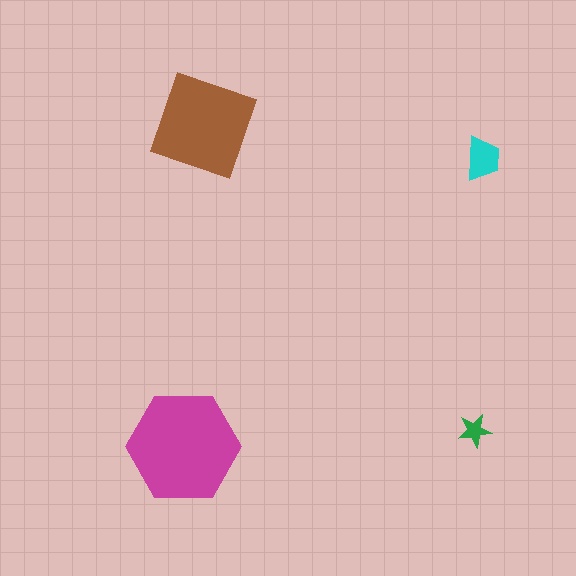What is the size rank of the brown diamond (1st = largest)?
2nd.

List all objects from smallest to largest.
The green star, the cyan trapezoid, the brown diamond, the magenta hexagon.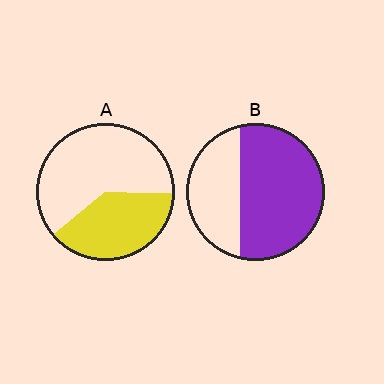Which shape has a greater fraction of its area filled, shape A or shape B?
Shape B.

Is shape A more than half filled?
No.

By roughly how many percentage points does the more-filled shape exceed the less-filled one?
By roughly 25 percentage points (B over A).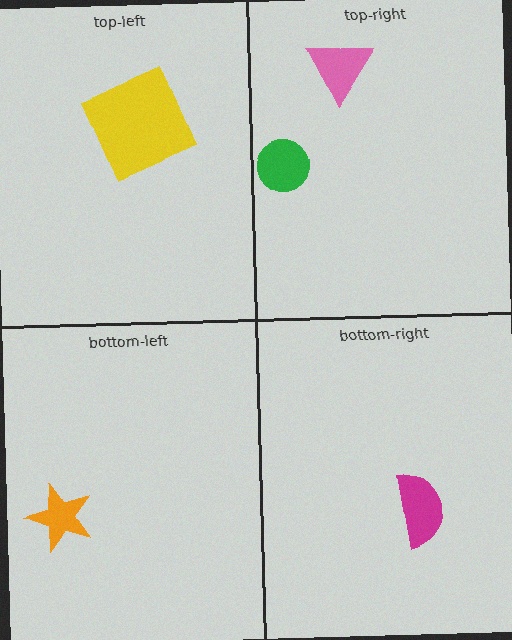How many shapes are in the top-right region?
2.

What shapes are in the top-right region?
The green circle, the pink triangle.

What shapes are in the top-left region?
The yellow square.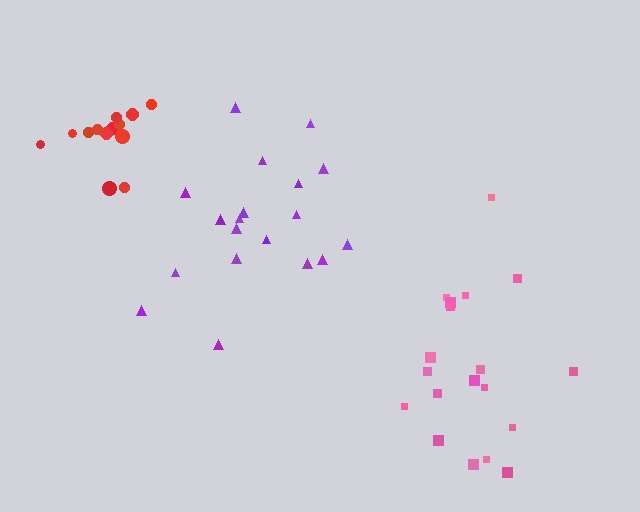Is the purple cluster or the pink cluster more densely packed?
Purple.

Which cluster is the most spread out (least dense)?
Pink.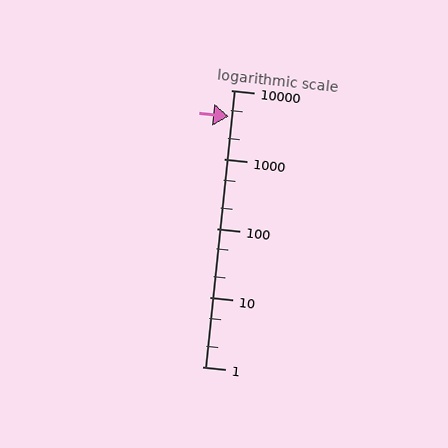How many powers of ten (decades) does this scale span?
The scale spans 4 decades, from 1 to 10000.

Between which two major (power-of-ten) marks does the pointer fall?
The pointer is between 1000 and 10000.